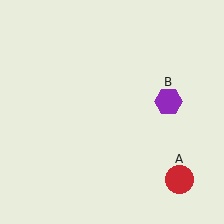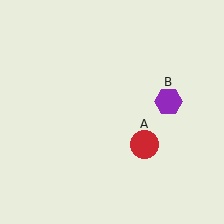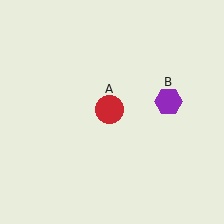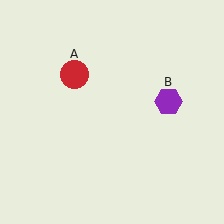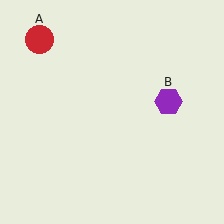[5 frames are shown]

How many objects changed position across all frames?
1 object changed position: red circle (object A).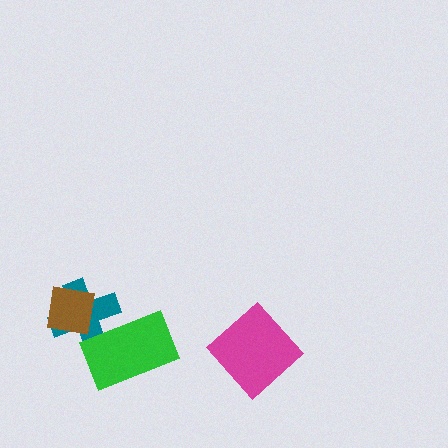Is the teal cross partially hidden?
Yes, it is partially covered by another shape.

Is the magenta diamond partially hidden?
No, no other shape covers it.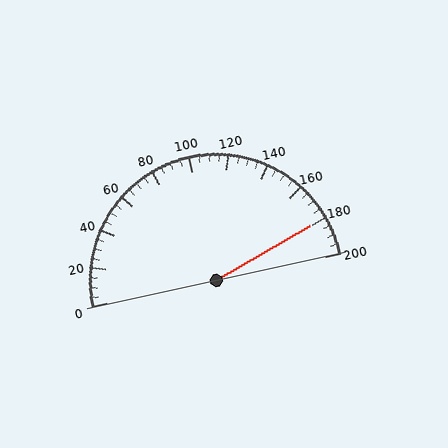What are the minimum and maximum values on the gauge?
The gauge ranges from 0 to 200.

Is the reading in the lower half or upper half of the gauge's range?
The reading is in the upper half of the range (0 to 200).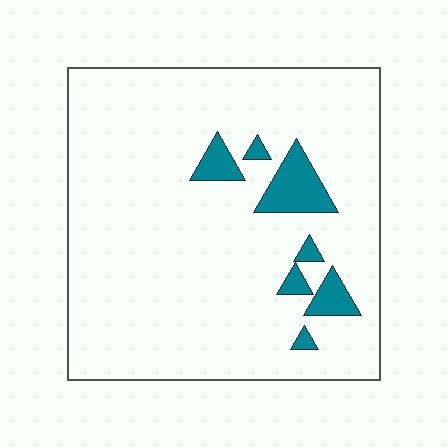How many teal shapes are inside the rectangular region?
7.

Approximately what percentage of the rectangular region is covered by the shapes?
Approximately 10%.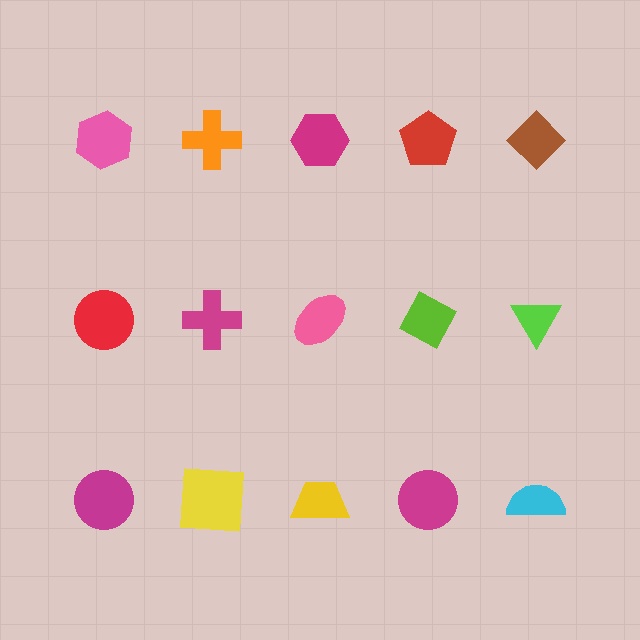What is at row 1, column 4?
A red pentagon.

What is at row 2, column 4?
A lime diamond.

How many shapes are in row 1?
5 shapes.